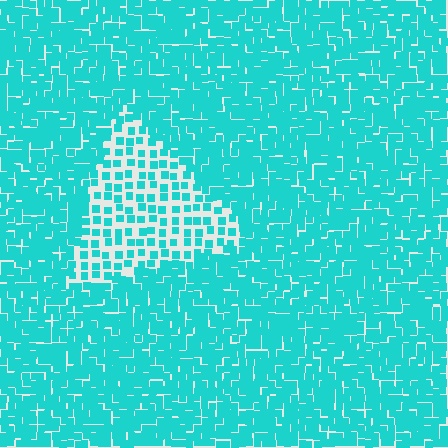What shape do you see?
I see a triangle.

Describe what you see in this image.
The image contains small cyan elements arranged at two different densities. A triangle-shaped region is visible where the elements are less densely packed than the surrounding area.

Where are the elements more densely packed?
The elements are more densely packed outside the triangle boundary.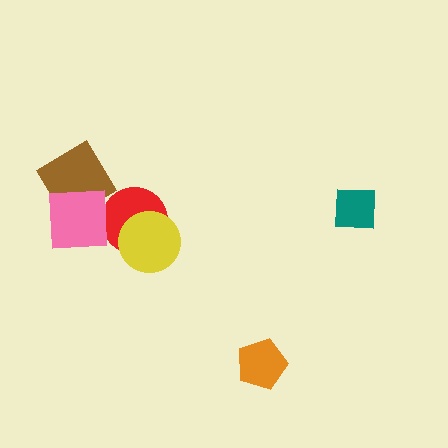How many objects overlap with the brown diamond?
1 object overlaps with the brown diamond.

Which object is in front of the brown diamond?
The pink square is in front of the brown diamond.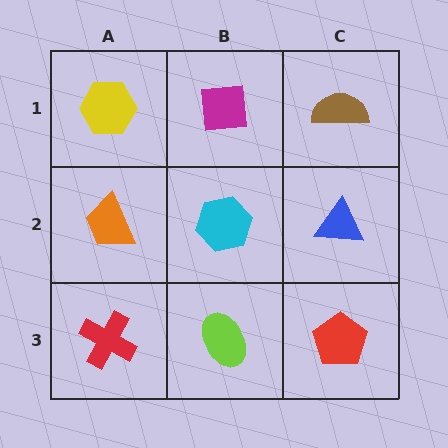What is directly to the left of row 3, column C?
A lime ellipse.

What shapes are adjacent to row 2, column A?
A yellow hexagon (row 1, column A), a red cross (row 3, column A), a cyan hexagon (row 2, column B).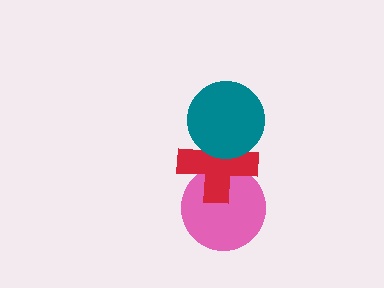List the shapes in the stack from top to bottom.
From top to bottom: the teal circle, the red cross, the pink circle.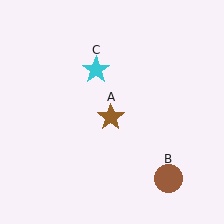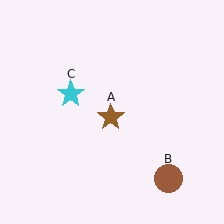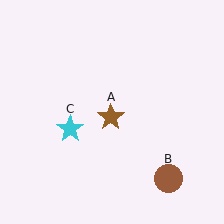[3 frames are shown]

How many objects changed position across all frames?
1 object changed position: cyan star (object C).